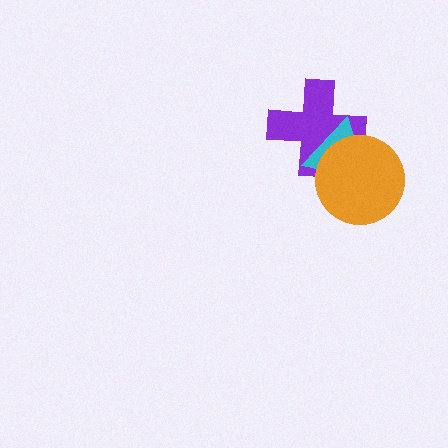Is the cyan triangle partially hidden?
Yes, it is partially covered by another shape.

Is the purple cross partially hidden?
Yes, it is partially covered by another shape.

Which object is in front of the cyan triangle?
The orange circle is in front of the cyan triangle.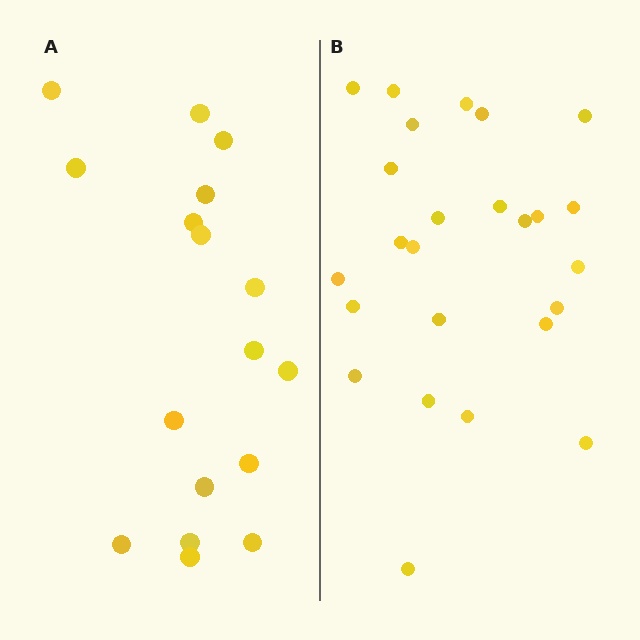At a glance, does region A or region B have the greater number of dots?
Region B (the right region) has more dots.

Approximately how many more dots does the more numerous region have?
Region B has roughly 8 or so more dots than region A.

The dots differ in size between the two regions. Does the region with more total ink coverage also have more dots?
No. Region A has more total ink coverage because its dots are larger, but region B actually contains more individual dots. Total area can be misleading — the number of items is what matters here.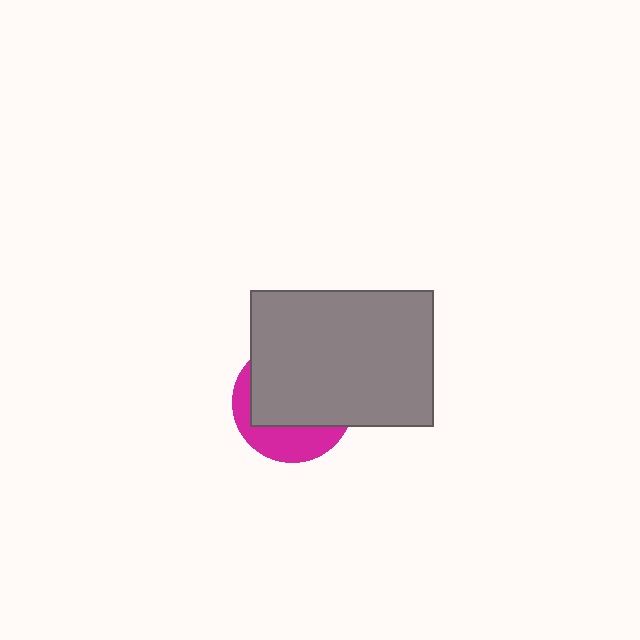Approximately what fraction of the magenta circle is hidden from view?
Roughly 68% of the magenta circle is hidden behind the gray rectangle.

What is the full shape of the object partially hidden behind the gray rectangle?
The partially hidden object is a magenta circle.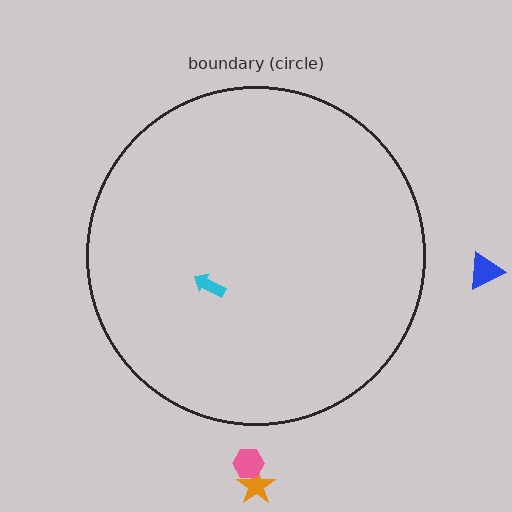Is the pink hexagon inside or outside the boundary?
Outside.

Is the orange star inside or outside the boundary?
Outside.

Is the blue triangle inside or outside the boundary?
Outside.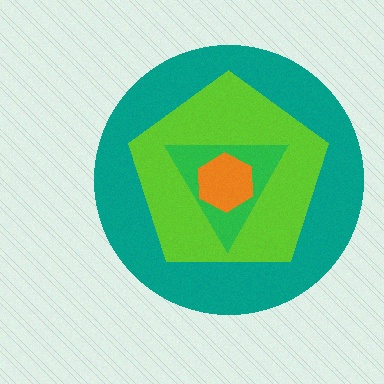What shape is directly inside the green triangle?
The orange hexagon.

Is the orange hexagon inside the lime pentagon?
Yes.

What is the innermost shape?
The orange hexagon.